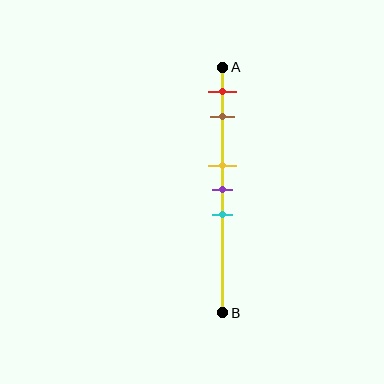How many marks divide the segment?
There are 5 marks dividing the segment.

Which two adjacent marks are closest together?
The yellow and purple marks are the closest adjacent pair.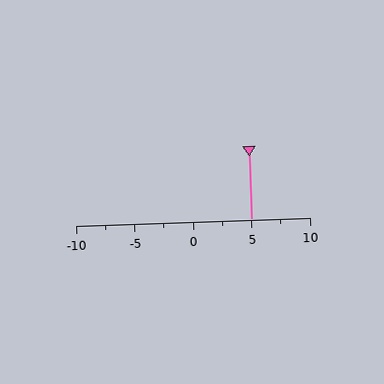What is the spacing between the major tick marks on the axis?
The major ticks are spaced 5 apart.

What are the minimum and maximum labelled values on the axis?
The axis runs from -10 to 10.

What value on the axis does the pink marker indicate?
The marker indicates approximately 5.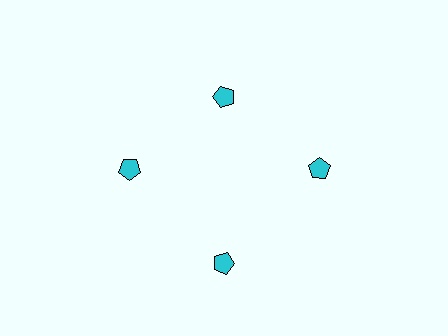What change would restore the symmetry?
The symmetry would be restored by moving it outward, back onto the ring so that all 4 pentagons sit at equal angles and equal distance from the center.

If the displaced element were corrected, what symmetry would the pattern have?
It would have 4-fold rotational symmetry — the pattern would map onto itself every 90 degrees.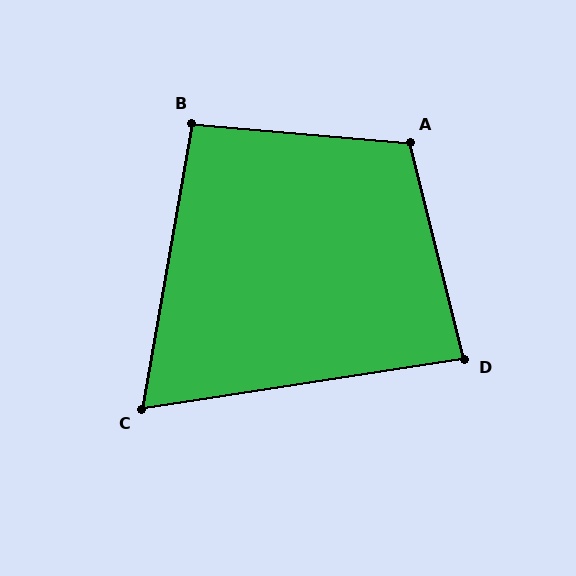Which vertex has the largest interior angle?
A, at approximately 109 degrees.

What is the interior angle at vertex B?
Approximately 95 degrees (obtuse).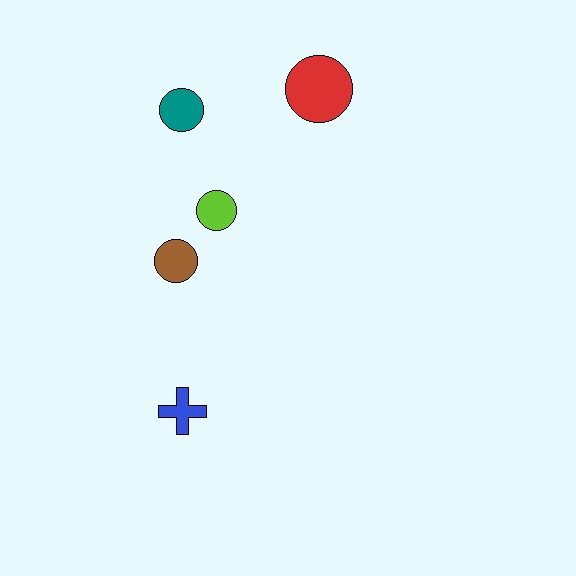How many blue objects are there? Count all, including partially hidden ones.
There is 1 blue object.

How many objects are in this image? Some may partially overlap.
There are 5 objects.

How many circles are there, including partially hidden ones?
There are 4 circles.